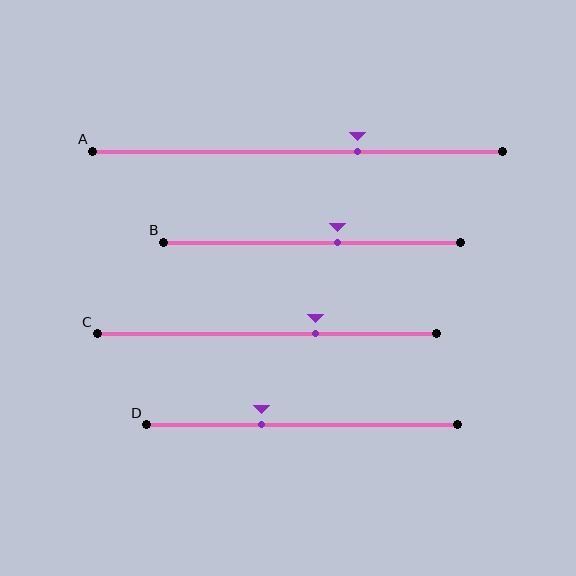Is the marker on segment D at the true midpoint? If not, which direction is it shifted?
No, the marker on segment D is shifted to the left by about 13% of the segment length.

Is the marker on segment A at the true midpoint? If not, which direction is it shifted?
No, the marker on segment A is shifted to the right by about 15% of the segment length.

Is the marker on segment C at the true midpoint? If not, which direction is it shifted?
No, the marker on segment C is shifted to the right by about 14% of the segment length.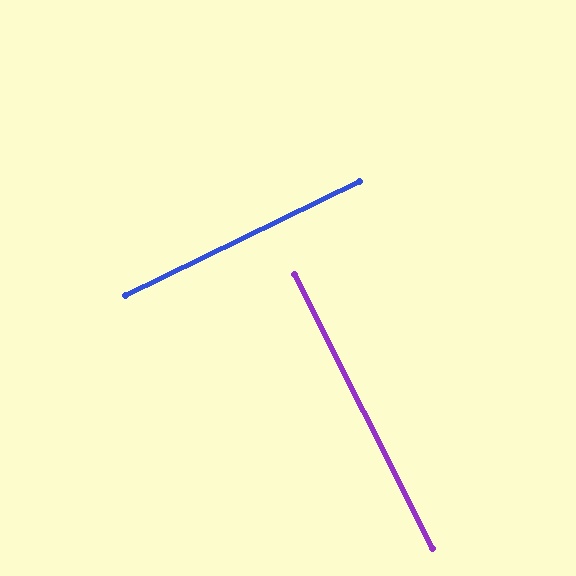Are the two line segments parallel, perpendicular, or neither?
Perpendicular — they meet at approximately 89°.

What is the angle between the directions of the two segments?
Approximately 89 degrees.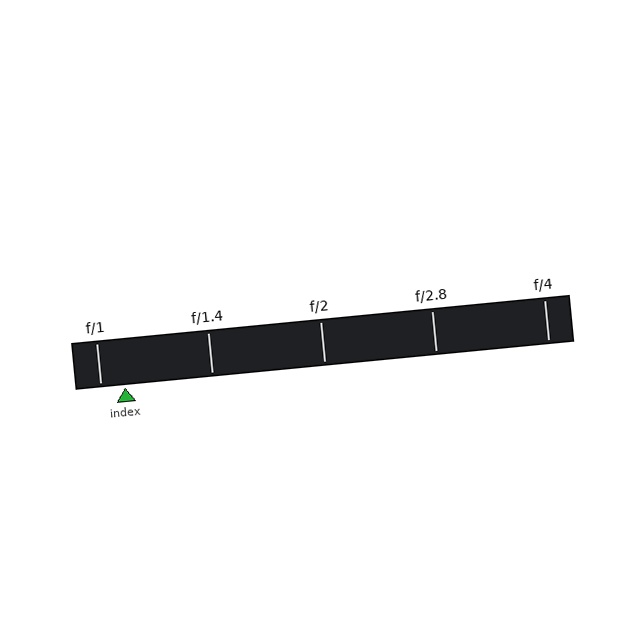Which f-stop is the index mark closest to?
The index mark is closest to f/1.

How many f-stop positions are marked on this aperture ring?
There are 5 f-stop positions marked.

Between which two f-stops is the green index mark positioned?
The index mark is between f/1 and f/1.4.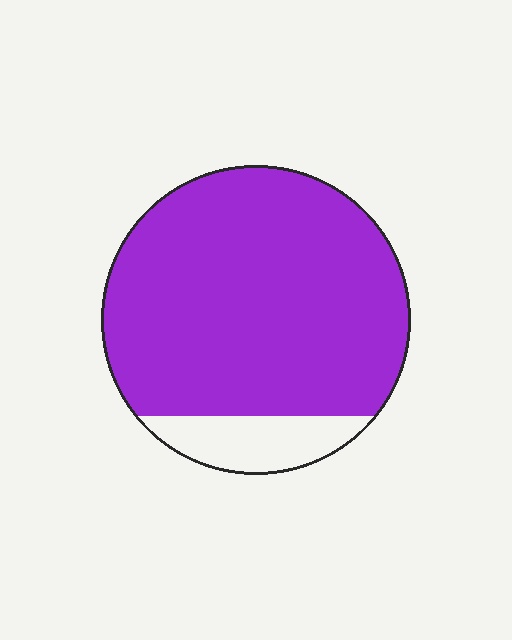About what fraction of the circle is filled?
About seven eighths (7/8).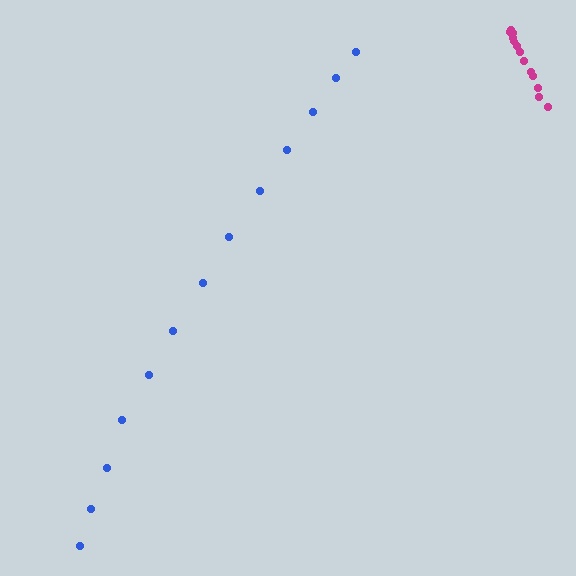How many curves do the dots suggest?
There are 2 distinct paths.